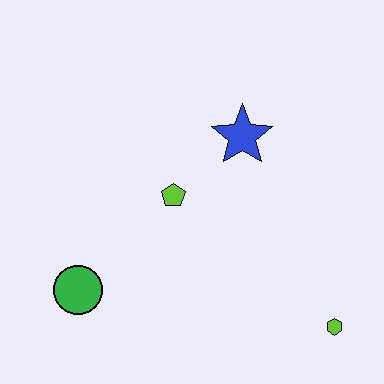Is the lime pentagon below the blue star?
Yes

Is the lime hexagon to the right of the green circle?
Yes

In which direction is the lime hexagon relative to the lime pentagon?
The lime hexagon is to the right of the lime pentagon.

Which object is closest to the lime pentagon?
The blue star is closest to the lime pentagon.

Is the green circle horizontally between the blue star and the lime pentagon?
No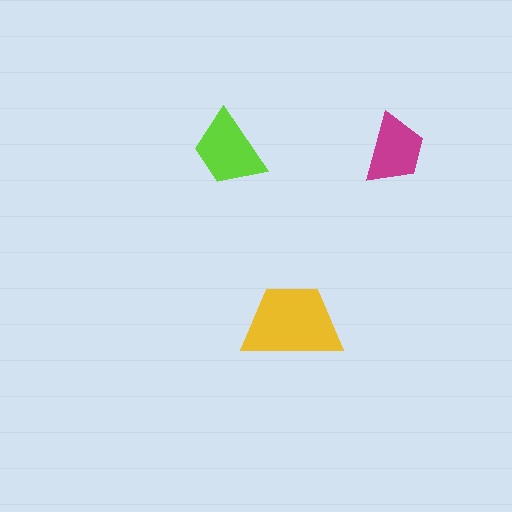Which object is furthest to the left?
The lime trapezoid is leftmost.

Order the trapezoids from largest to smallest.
the yellow one, the lime one, the magenta one.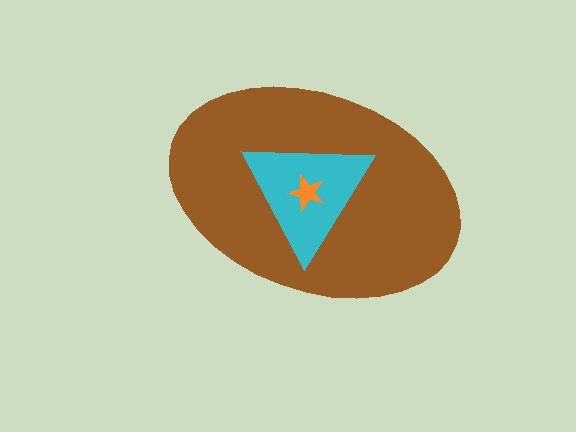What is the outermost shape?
The brown ellipse.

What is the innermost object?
The orange star.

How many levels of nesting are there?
3.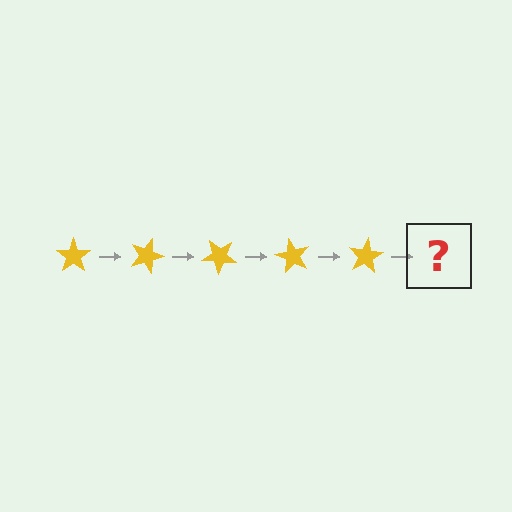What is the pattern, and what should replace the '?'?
The pattern is that the star rotates 20 degrees each step. The '?' should be a yellow star rotated 100 degrees.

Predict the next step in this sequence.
The next step is a yellow star rotated 100 degrees.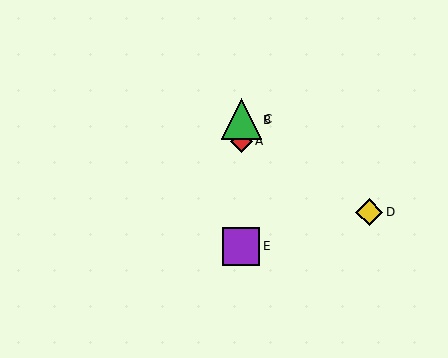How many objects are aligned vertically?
4 objects (A, B, C, E) are aligned vertically.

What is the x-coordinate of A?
Object A is at x≈241.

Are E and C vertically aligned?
Yes, both are at x≈241.